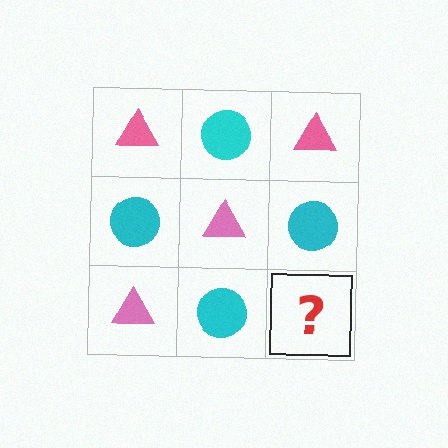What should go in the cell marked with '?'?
The missing cell should contain a pink triangle.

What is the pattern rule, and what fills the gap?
The rule is that it alternates pink triangle and cyan circle in a checkerboard pattern. The gap should be filled with a pink triangle.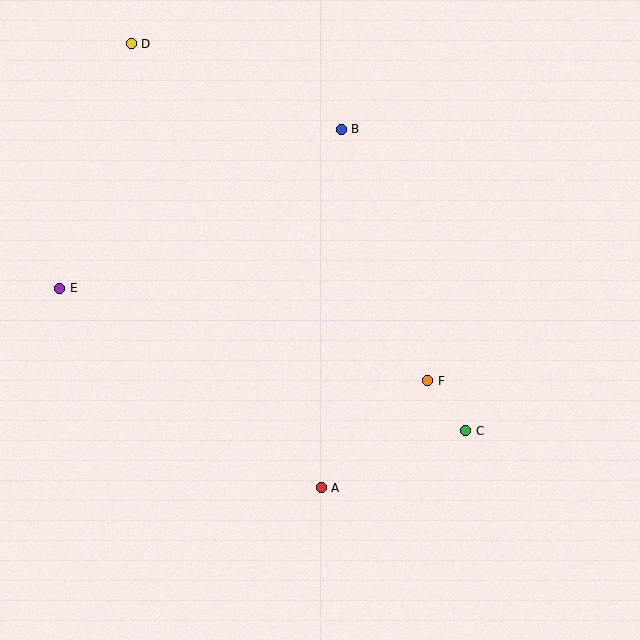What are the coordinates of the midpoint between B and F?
The midpoint between B and F is at (384, 255).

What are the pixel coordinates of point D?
Point D is at (131, 44).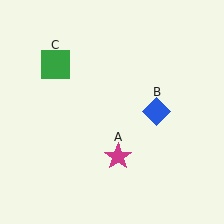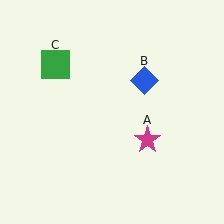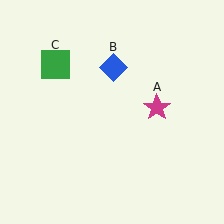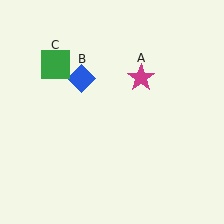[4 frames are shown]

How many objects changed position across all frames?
2 objects changed position: magenta star (object A), blue diamond (object B).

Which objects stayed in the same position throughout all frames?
Green square (object C) remained stationary.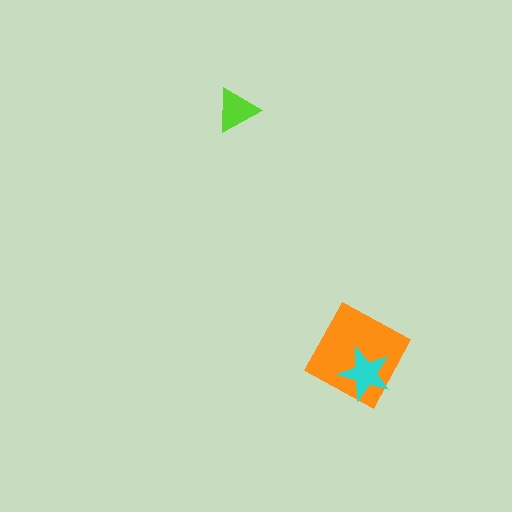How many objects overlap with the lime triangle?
0 objects overlap with the lime triangle.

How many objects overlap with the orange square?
1 object overlaps with the orange square.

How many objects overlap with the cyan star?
1 object overlaps with the cyan star.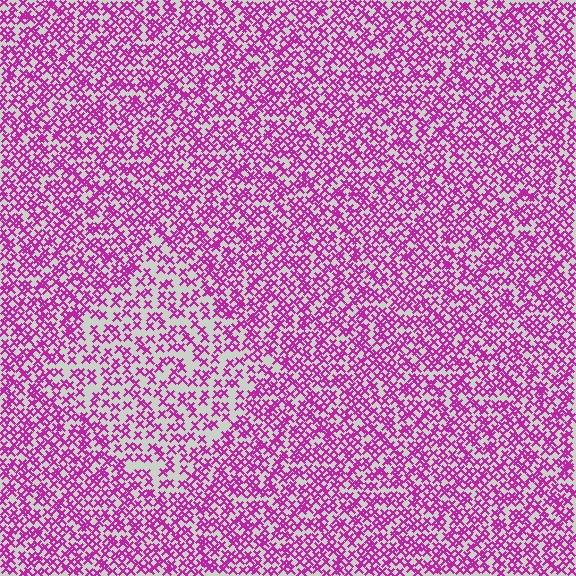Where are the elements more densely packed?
The elements are more densely packed outside the diamond boundary.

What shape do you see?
I see a diamond.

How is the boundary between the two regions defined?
The boundary is defined by a change in element density (approximately 1.7x ratio). All elements are the same color, size, and shape.